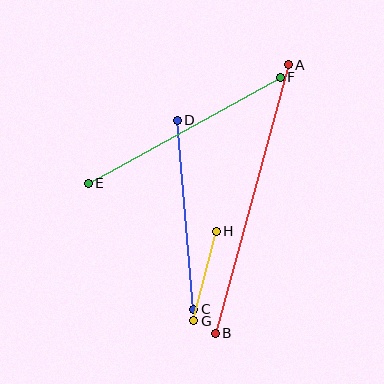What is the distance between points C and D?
The distance is approximately 190 pixels.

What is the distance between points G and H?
The distance is approximately 92 pixels.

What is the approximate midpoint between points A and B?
The midpoint is at approximately (252, 199) pixels.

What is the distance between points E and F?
The distance is approximately 219 pixels.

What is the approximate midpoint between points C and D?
The midpoint is at approximately (185, 215) pixels.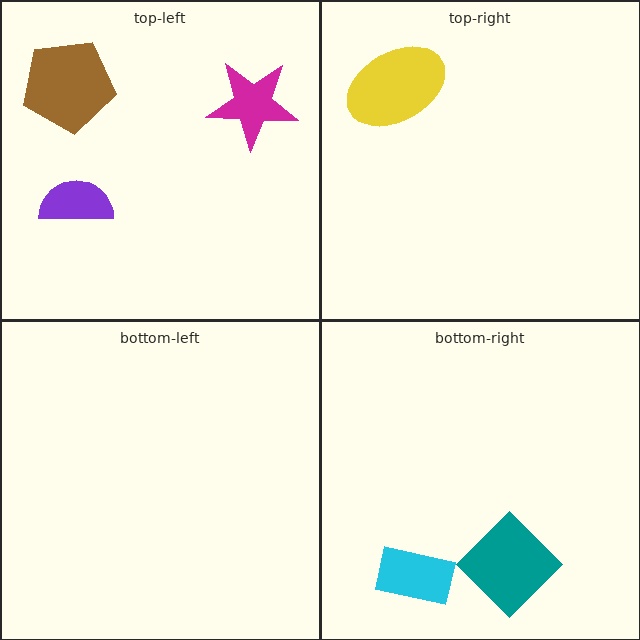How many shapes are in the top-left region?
3.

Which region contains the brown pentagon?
The top-left region.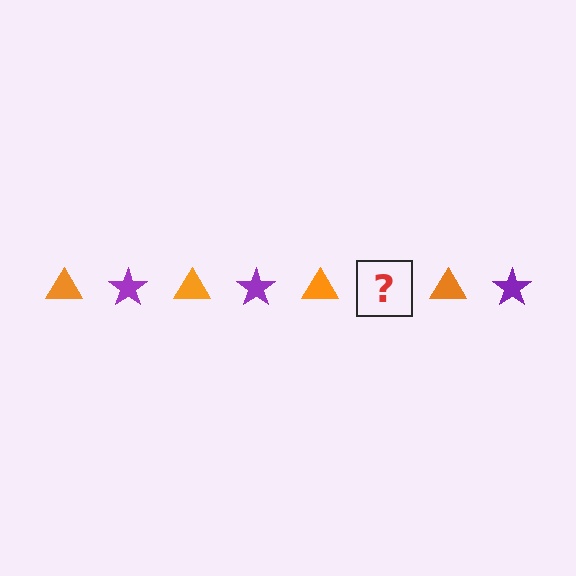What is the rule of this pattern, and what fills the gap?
The rule is that the pattern alternates between orange triangle and purple star. The gap should be filled with a purple star.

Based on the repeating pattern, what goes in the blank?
The blank should be a purple star.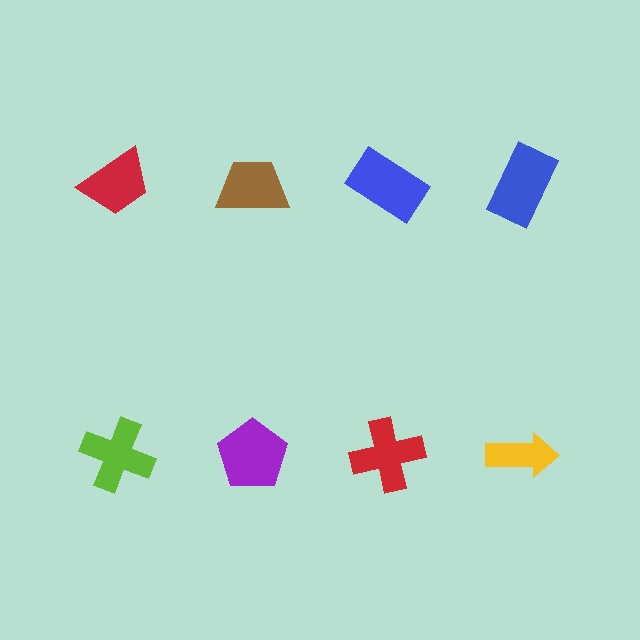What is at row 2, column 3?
A red cross.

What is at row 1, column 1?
A red trapezoid.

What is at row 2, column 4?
A yellow arrow.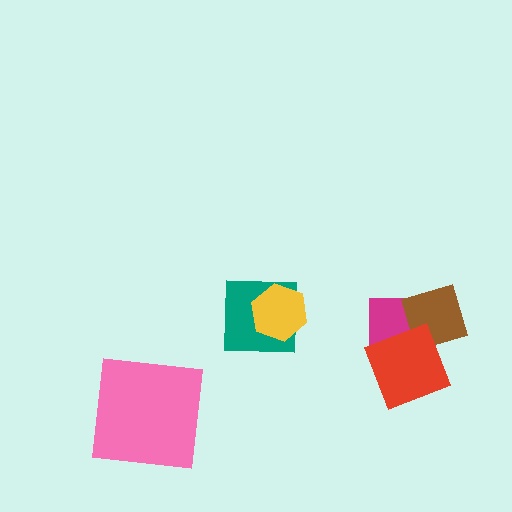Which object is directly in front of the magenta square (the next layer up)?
The brown diamond is directly in front of the magenta square.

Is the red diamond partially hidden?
No, no other shape covers it.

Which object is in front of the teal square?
The yellow hexagon is in front of the teal square.